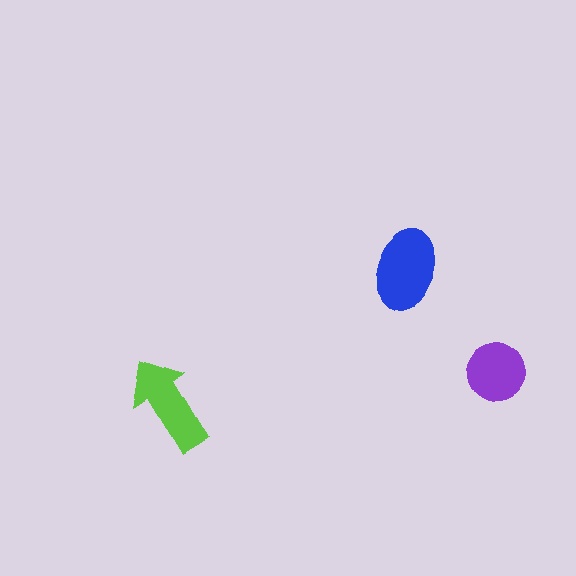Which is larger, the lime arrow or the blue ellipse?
The blue ellipse.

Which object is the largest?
The blue ellipse.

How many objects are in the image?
There are 3 objects in the image.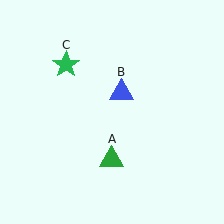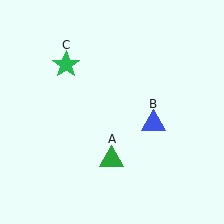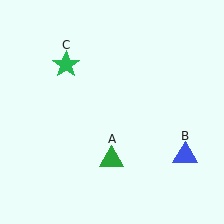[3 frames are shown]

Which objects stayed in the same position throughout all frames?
Green triangle (object A) and green star (object C) remained stationary.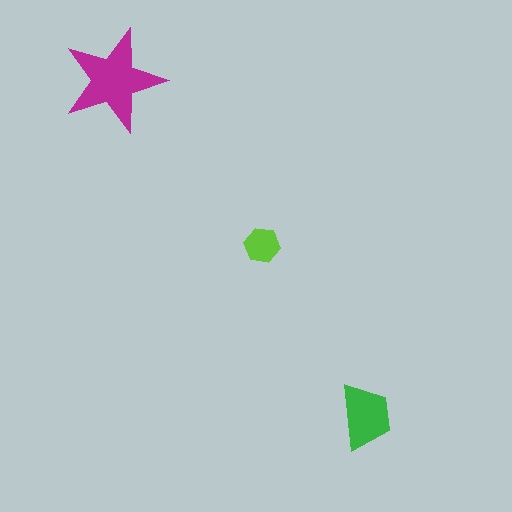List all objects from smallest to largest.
The lime hexagon, the green trapezoid, the magenta star.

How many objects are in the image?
There are 3 objects in the image.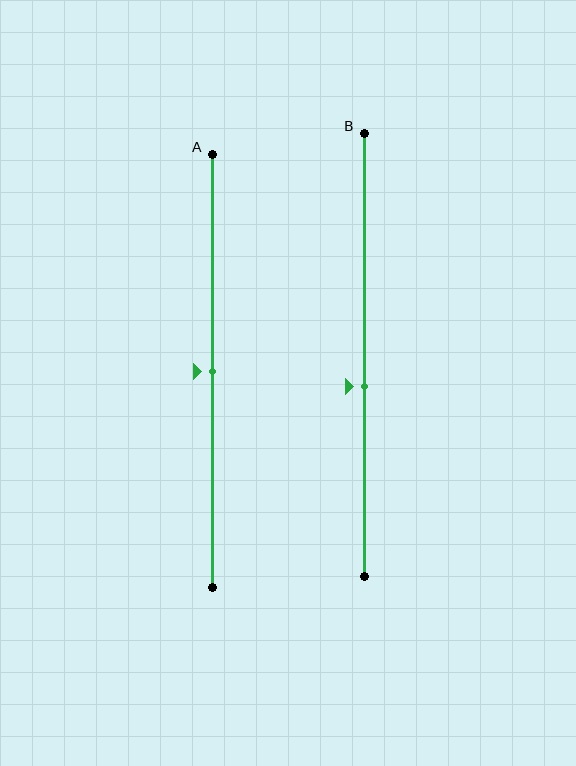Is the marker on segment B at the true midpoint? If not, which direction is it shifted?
No, the marker on segment B is shifted downward by about 7% of the segment length.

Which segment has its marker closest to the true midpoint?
Segment A has its marker closest to the true midpoint.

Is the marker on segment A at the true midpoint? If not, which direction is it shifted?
Yes, the marker on segment A is at the true midpoint.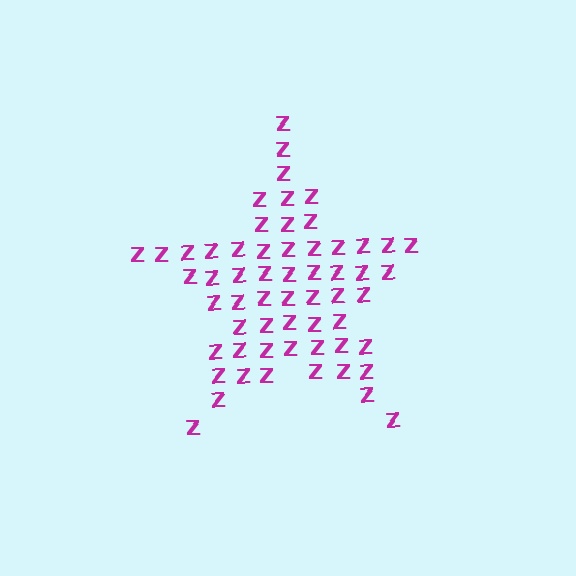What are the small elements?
The small elements are letter Z's.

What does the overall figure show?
The overall figure shows a star.